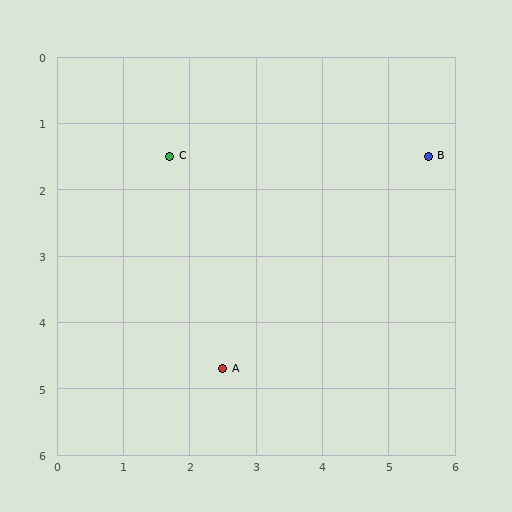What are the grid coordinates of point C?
Point C is at approximately (1.7, 1.5).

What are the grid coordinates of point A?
Point A is at approximately (2.5, 4.7).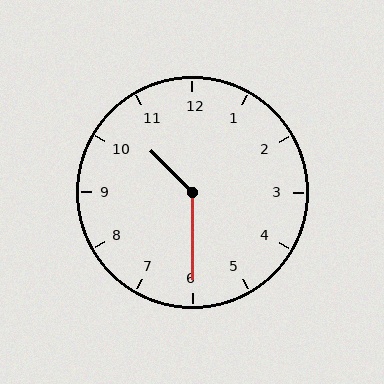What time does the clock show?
10:30.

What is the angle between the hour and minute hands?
Approximately 135 degrees.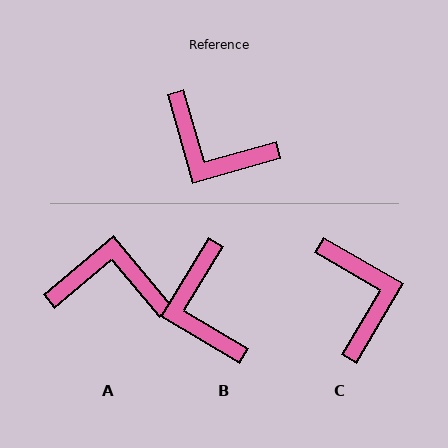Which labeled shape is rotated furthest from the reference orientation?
A, about 156 degrees away.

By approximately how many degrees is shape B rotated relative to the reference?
Approximately 47 degrees clockwise.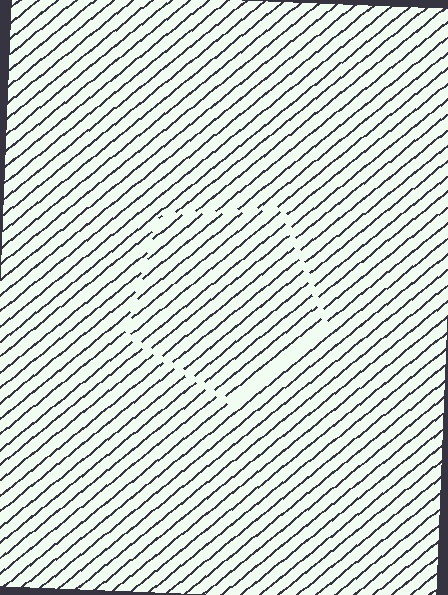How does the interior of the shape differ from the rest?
The interior of the shape contains the same grating, shifted by half a period — the contour is defined by the phase discontinuity where line-ends from the inner and outer gratings abut.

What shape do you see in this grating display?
An illusory pentagon. The interior of the shape contains the same grating, shifted by half a period — the contour is defined by the phase discontinuity where line-ends from the inner and outer gratings abut.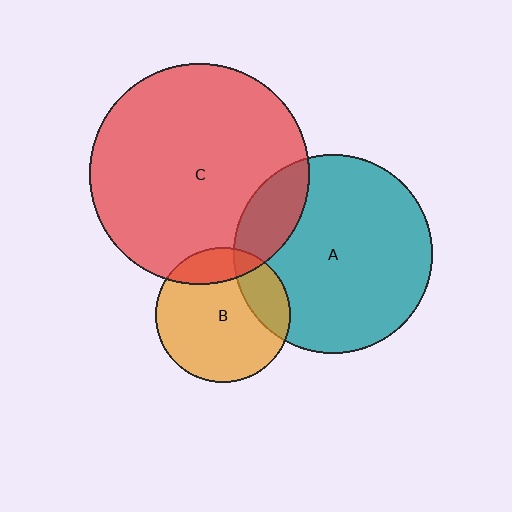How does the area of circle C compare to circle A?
Approximately 1.2 times.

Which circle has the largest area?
Circle C (red).